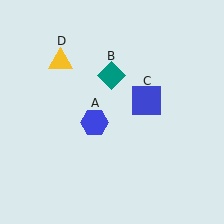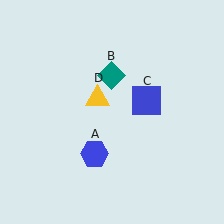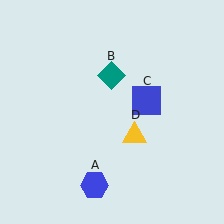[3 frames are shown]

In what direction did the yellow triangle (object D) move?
The yellow triangle (object D) moved down and to the right.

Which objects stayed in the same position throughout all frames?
Teal diamond (object B) and blue square (object C) remained stationary.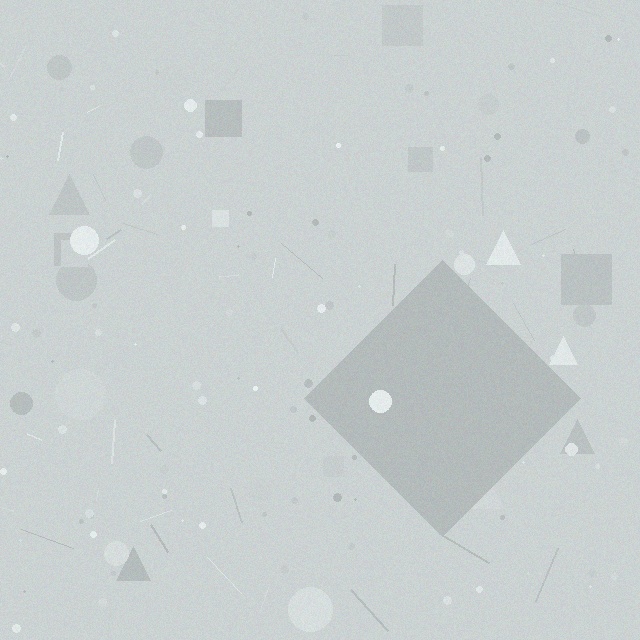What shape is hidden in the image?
A diamond is hidden in the image.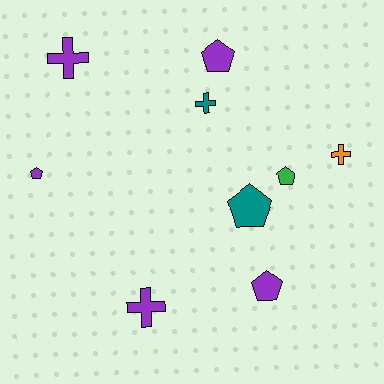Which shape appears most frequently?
Pentagon, with 5 objects.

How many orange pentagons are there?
There are no orange pentagons.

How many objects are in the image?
There are 9 objects.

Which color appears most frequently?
Purple, with 5 objects.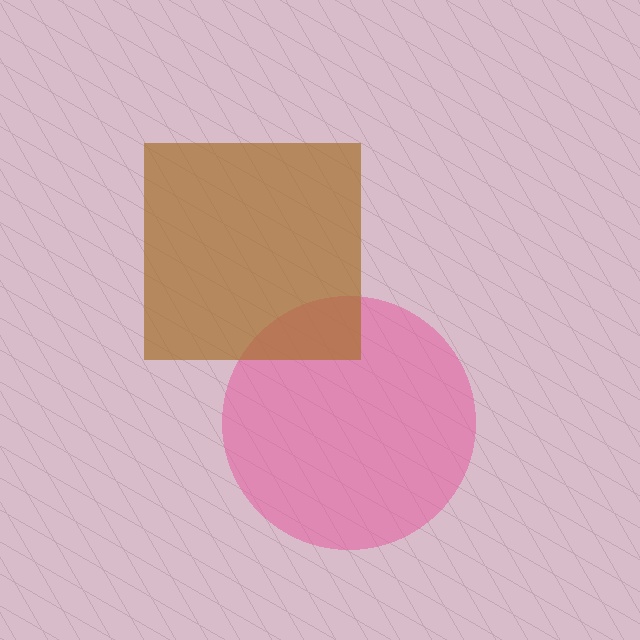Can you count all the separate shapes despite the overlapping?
Yes, there are 2 separate shapes.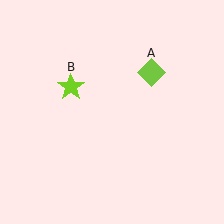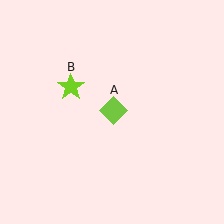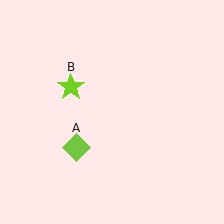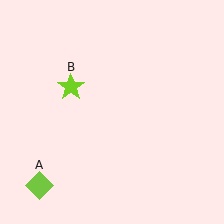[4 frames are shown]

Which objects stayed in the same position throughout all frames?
Lime star (object B) remained stationary.